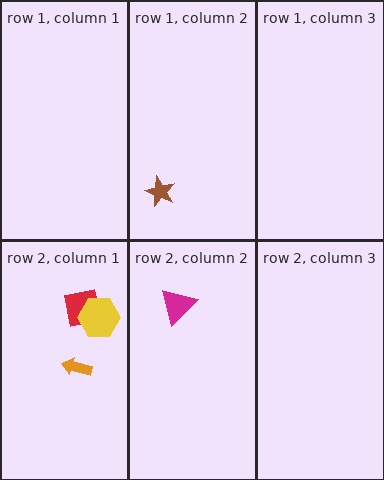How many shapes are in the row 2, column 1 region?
3.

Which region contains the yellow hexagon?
The row 2, column 1 region.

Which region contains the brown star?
The row 1, column 2 region.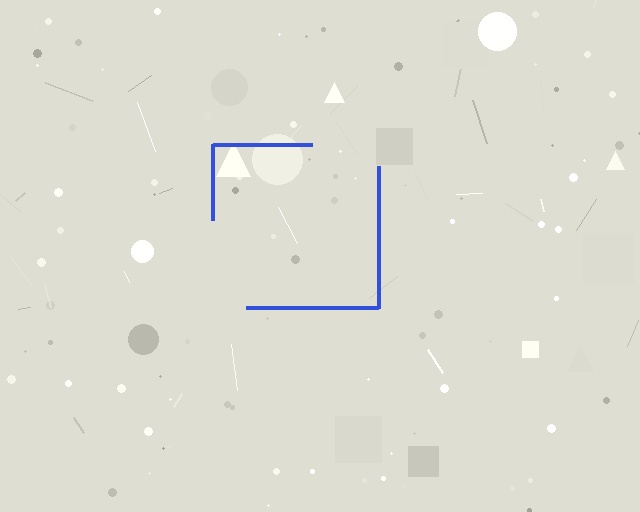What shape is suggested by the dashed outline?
The dashed outline suggests a square.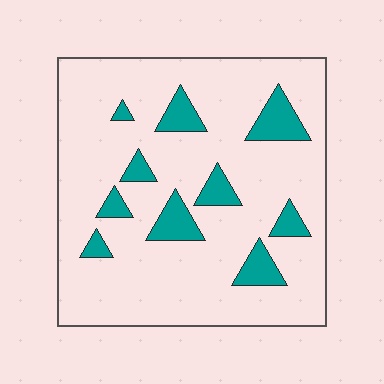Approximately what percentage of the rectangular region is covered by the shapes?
Approximately 15%.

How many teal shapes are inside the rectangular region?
10.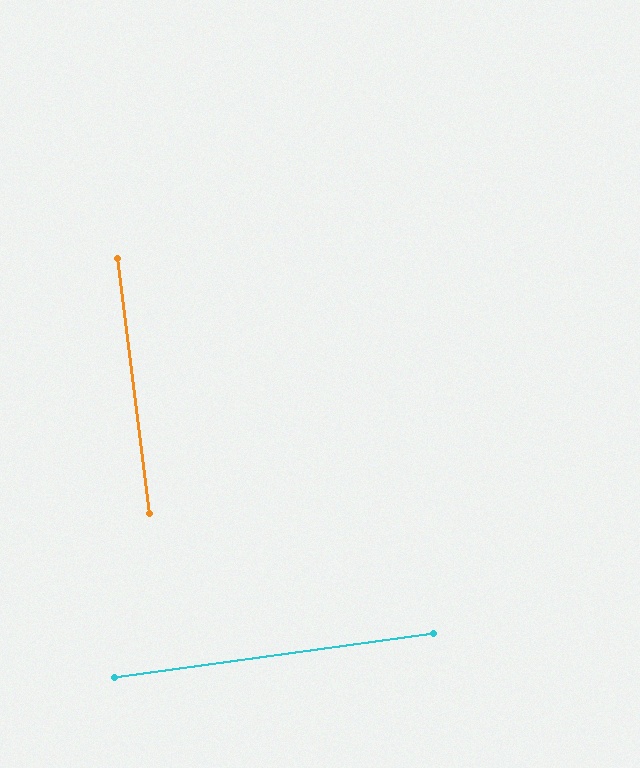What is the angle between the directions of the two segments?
Approximately 89 degrees.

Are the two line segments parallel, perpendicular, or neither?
Perpendicular — they meet at approximately 89°.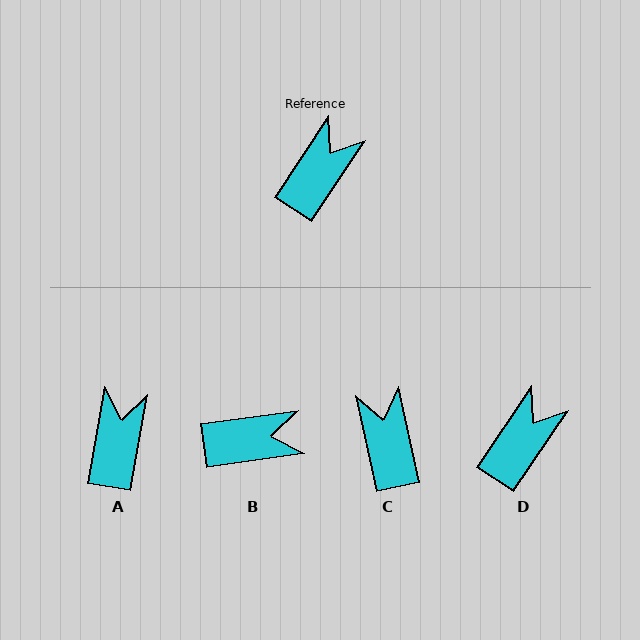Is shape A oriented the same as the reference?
No, it is off by about 23 degrees.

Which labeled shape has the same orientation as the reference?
D.